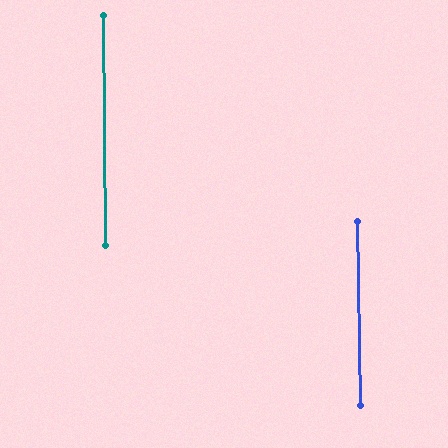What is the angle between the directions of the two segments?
Approximately 1 degree.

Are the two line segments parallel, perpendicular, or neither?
Parallel — their directions differ by only 0.7°.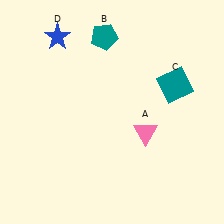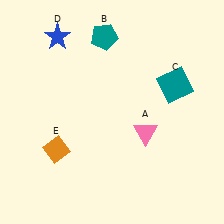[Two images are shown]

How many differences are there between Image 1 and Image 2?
There is 1 difference between the two images.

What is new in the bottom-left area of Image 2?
An orange diamond (E) was added in the bottom-left area of Image 2.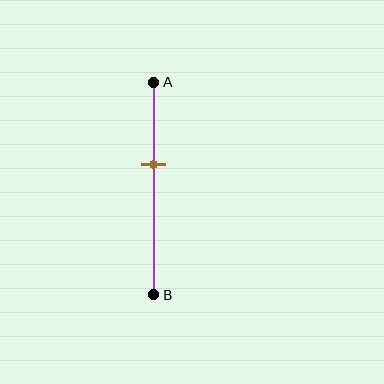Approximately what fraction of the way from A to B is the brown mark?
The brown mark is approximately 40% of the way from A to B.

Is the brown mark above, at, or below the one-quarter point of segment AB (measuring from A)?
The brown mark is below the one-quarter point of segment AB.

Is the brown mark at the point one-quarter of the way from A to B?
No, the mark is at about 40% from A, not at the 25% one-quarter point.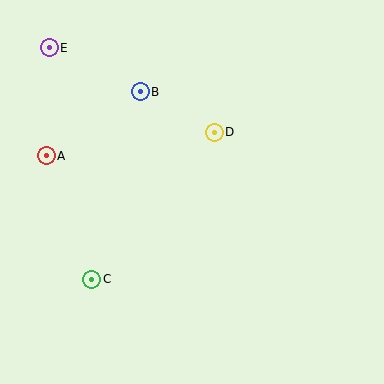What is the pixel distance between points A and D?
The distance between A and D is 170 pixels.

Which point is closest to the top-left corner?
Point E is closest to the top-left corner.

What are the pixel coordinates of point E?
Point E is at (49, 48).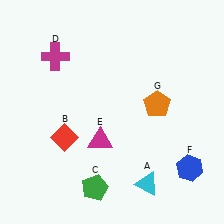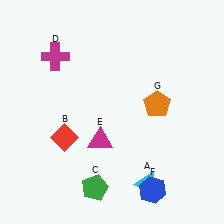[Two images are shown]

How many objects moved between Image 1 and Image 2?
1 object moved between the two images.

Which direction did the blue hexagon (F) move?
The blue hexagon (F) moved left.